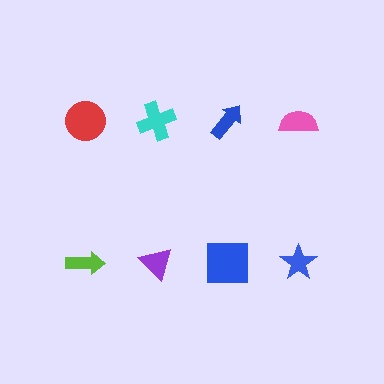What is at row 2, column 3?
A blue square.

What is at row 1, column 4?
A pink semicircle.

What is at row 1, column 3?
A blue arrow.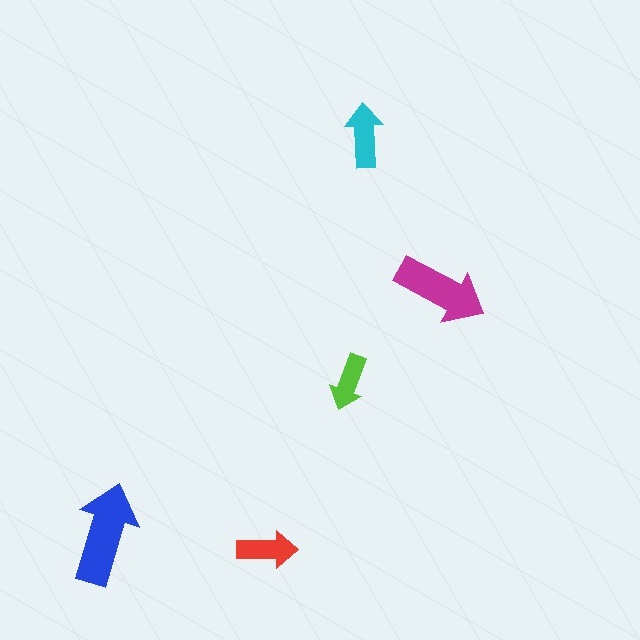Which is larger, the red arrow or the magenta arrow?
The magenta one.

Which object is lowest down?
The red arrow is bottommost.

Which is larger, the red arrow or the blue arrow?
The blue one.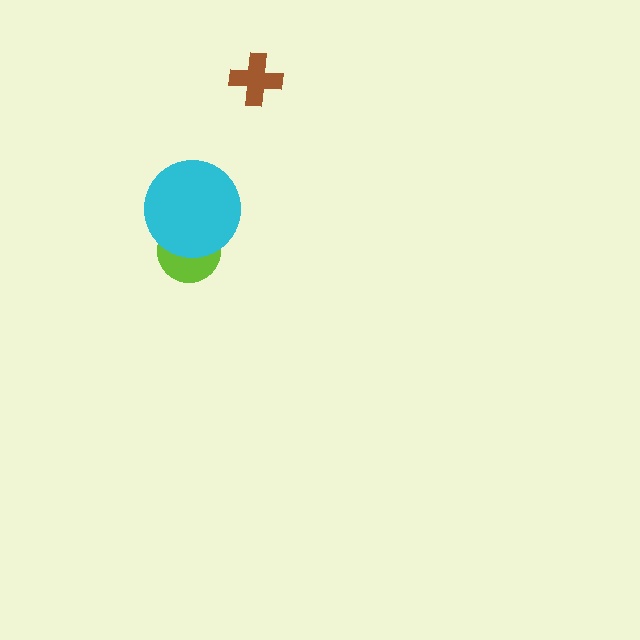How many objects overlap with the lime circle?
1 object overlaps with the lime circle.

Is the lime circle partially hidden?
Yes, it is partially covered by another shape.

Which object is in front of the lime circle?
The cyan circle is in front of the lime circle.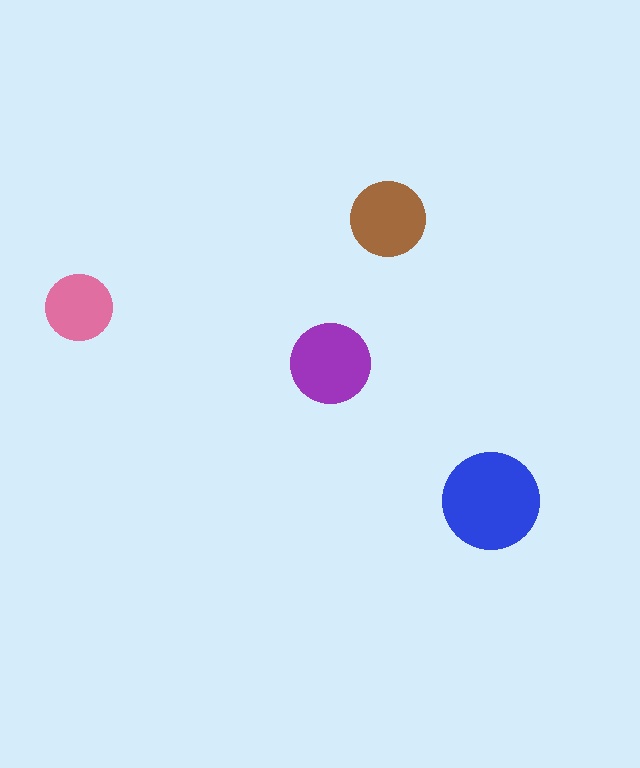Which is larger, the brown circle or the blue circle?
The blue one.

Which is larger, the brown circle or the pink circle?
The brown one.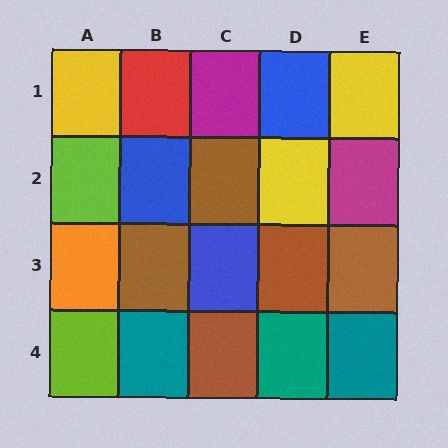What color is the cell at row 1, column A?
Yellow.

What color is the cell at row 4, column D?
Teal.